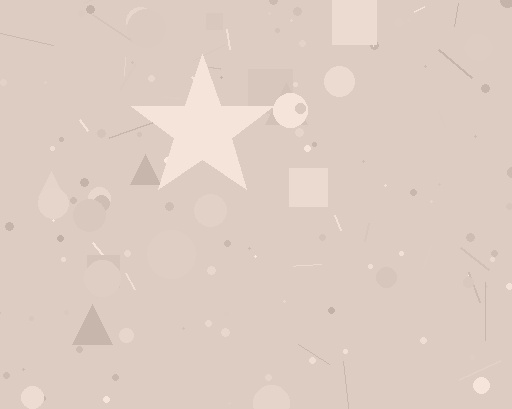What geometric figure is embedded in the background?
A star is embedded in the background.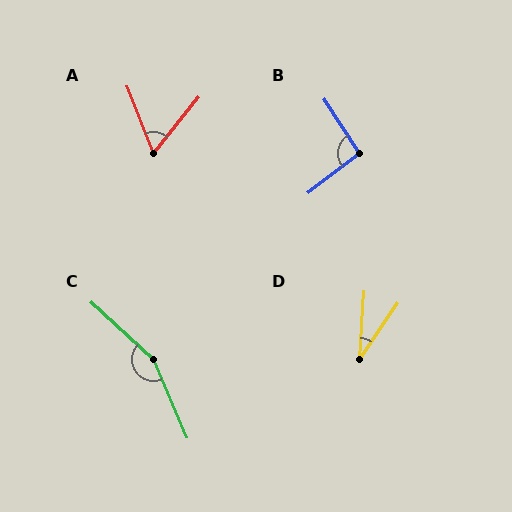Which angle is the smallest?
D, at approximately 30 degrees.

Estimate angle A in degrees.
Approximately 61 degrees.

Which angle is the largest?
C, at approximately 156 degrees.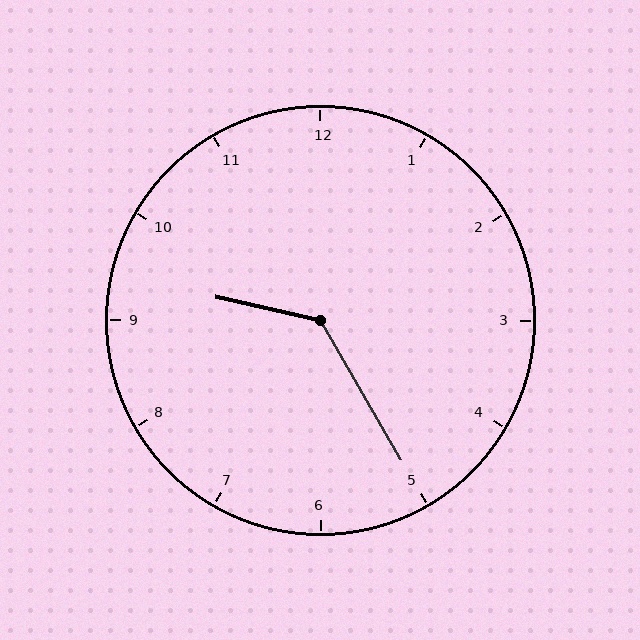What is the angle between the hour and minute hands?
Approximately 132 degrees.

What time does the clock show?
9:25.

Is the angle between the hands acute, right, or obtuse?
It is obtuse.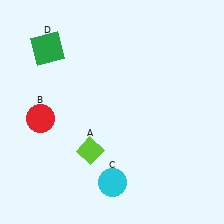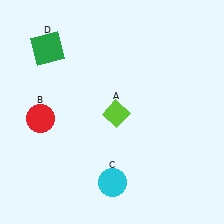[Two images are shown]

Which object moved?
The lime diamond (A) moved up.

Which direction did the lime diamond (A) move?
The lime diamond (A) moved up.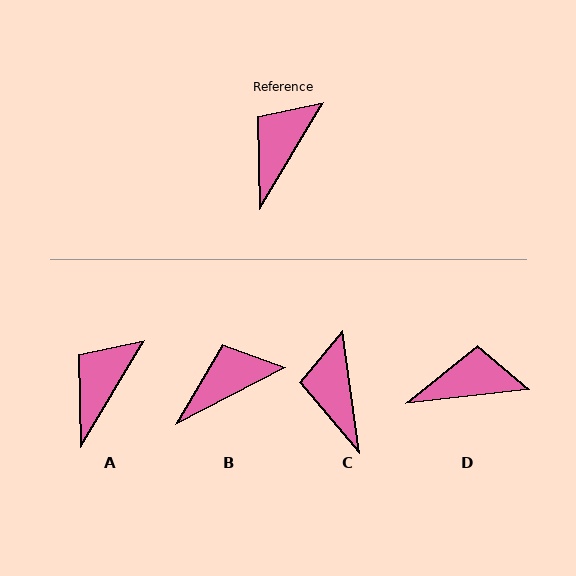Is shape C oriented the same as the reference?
No, it is off by about 39 degrees.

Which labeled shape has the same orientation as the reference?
A.